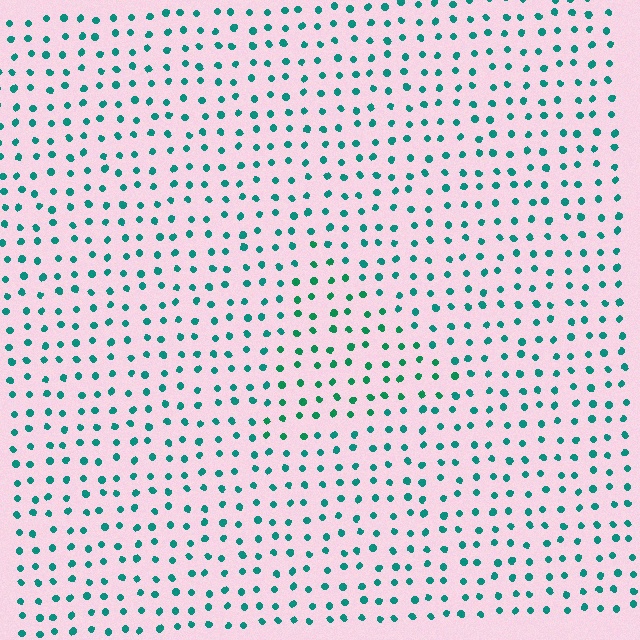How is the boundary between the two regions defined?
The boundary is defined purely by a slight shift in hue (about 21 degrees). Spacing, size, and orientation are identical on both sides.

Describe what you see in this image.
The image is filled with small teal elements in a uniform arrangement. A triangle-shaped region is visible where the elements are tinted to a slightly different hue, forming a subtle color boundary.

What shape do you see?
I see a triangle.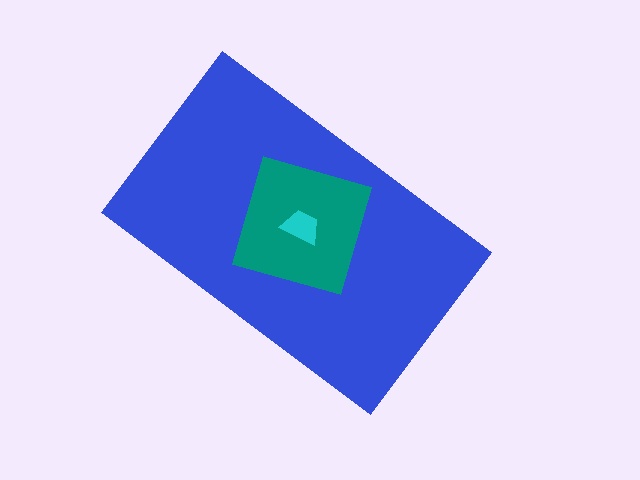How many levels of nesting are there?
3.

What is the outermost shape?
The blue rectangle.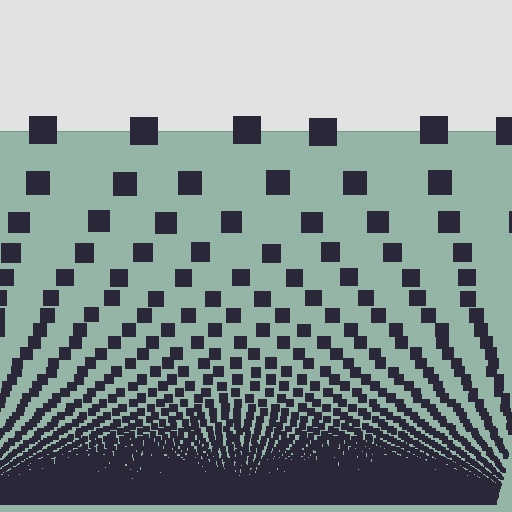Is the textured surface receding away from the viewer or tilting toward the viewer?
The surface appears to tilt toward the viewer. Texture elements get larger and sparser toward the top.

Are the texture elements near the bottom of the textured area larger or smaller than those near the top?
Smaller. The gradient is inverted — elements near the bottom are smaller and denser.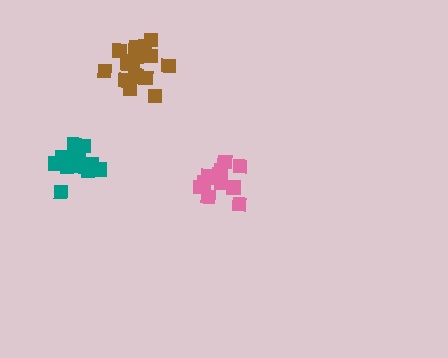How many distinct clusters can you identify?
There are 3 distinct clusters.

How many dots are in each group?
Group 1: 13 dots, Group 2: 18 dots, Group 3: 17 dots (48 total).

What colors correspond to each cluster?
The clusters are colored: pink, brown, teal.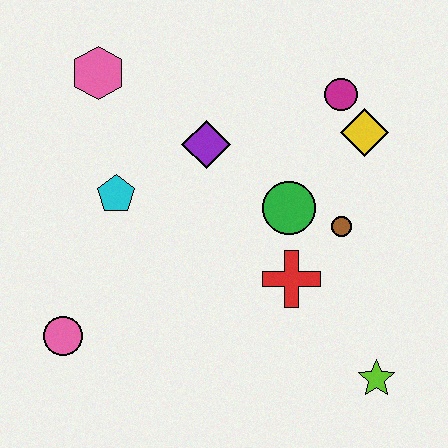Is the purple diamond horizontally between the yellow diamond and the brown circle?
No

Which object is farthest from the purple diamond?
The lime star is farthest from the purple diamond.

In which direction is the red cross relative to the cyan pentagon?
The red cross is to the right of the cyan pentagon.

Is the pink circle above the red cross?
No